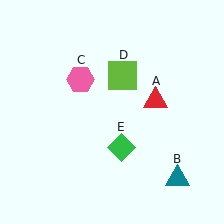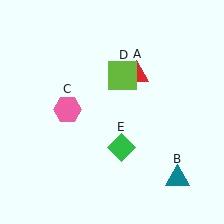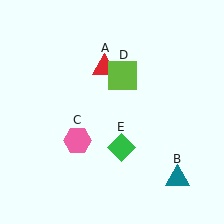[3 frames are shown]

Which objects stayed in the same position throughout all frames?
Teal triangle (object B) and lime square (object D) and green diamond (object E) remained stationary.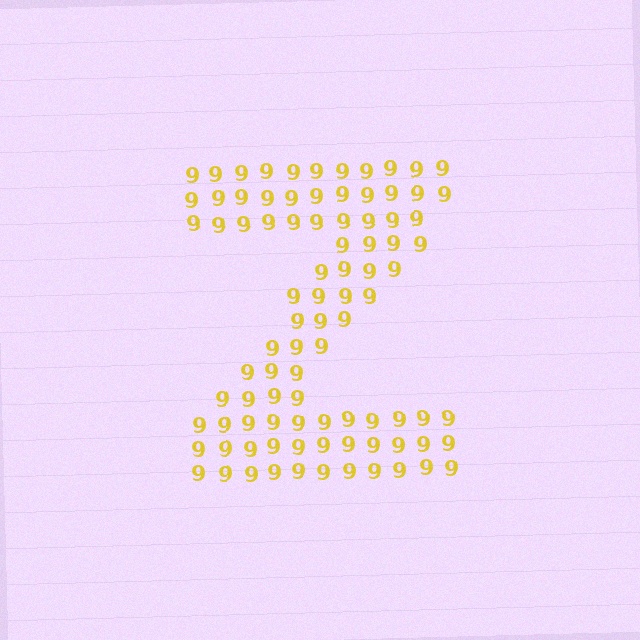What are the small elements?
The small elements are digit 9's.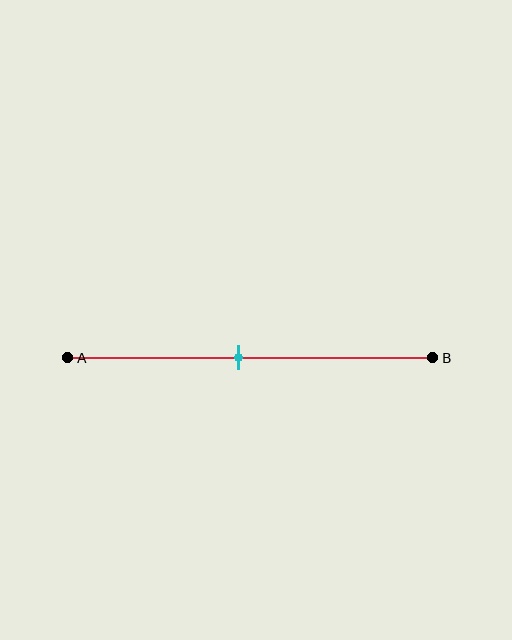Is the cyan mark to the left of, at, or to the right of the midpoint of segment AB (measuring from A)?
The cyan mark is to the left of the midpoint of segment AB.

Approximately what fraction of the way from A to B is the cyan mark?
The cyan mark is approximately 45% of the way from A to B.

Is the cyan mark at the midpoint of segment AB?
No, the mark is at about 45% from A, not at the 50% midpoint.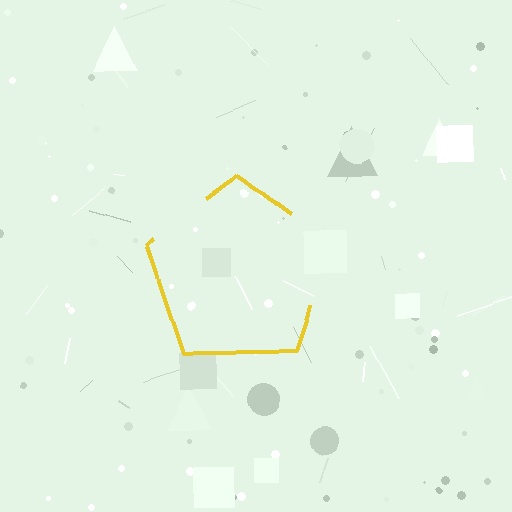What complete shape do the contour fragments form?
The contour fragments form a pentagon.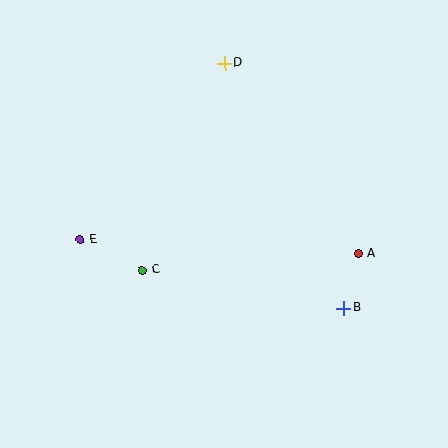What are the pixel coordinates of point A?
Point A is at (359, 253).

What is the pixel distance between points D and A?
The distance between D and A is 233 pixels.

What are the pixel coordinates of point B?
Point B is at (344, 308).